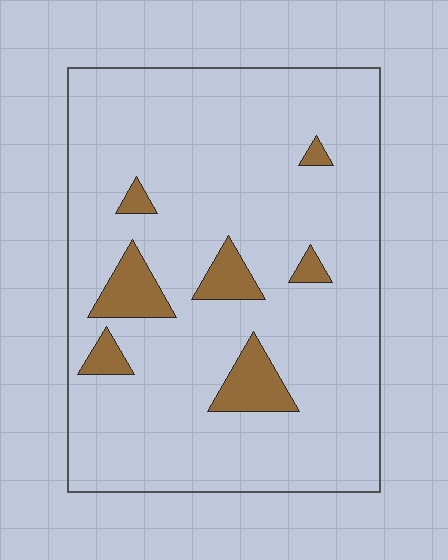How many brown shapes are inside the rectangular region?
7.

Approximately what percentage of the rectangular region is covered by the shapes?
Approximately 10%.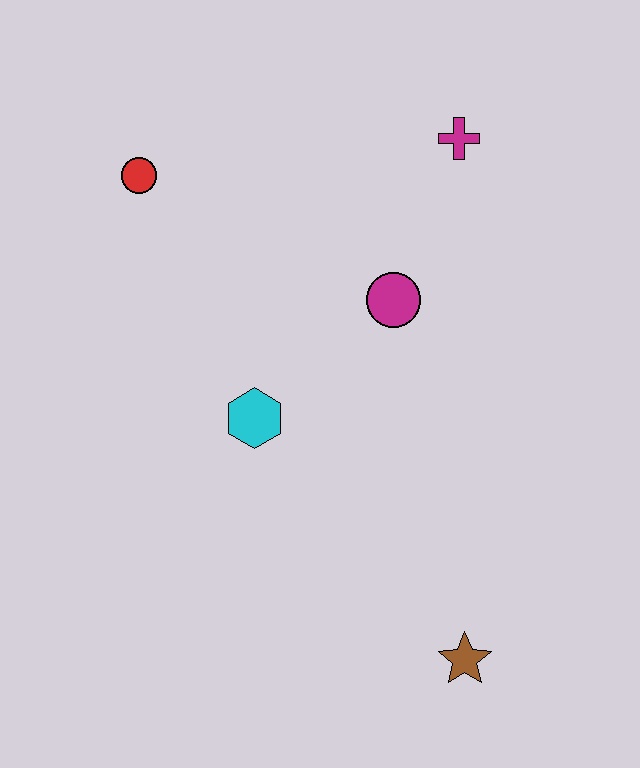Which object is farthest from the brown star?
The red circle is farthest from the brown star.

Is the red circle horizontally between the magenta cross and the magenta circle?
No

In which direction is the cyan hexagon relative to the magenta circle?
The cyan hexagon is to the left of the magenta circle.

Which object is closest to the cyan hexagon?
The magenta circle is closest to the cyan hexagon.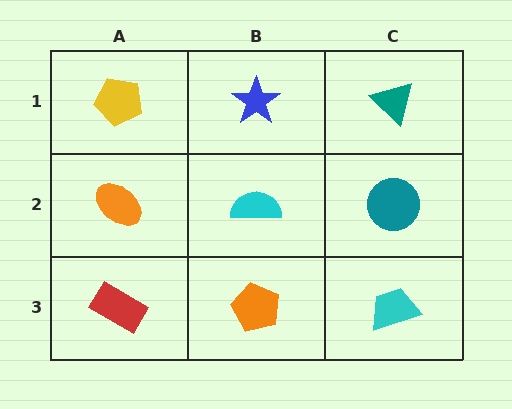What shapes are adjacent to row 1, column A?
An orange ellipse (row 2, column A), a blue star (row 1, column B).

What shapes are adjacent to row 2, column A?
A yellow pentagon (row 1, column A), a red rectangle (row 3, column A), a cyan semicircle (row 2, column B).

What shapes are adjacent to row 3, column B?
A cyan semicircle (row 2, column B), a red rectangle (row 3, column A), a cyan trapezoid (row 3, column C).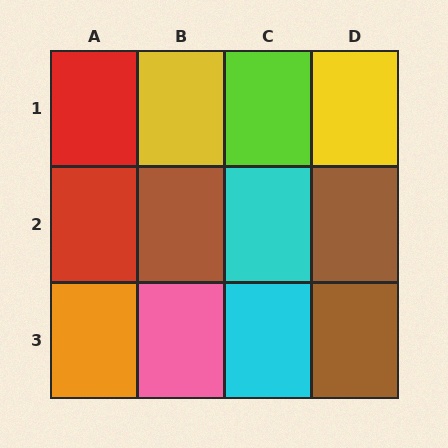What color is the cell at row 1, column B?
Yellow.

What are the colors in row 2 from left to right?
Red, brown, cyan, brown.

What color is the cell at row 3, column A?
Orange.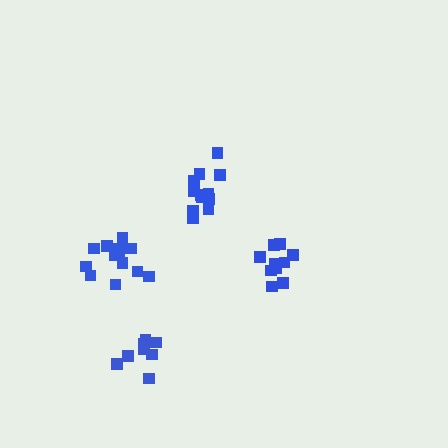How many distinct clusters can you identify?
There are 4 distinct clusters.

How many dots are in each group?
Group 1: 8 dots, Group 2: 13 dots, Group 3: 14 dots, Group 4: 10 dots (45 total).